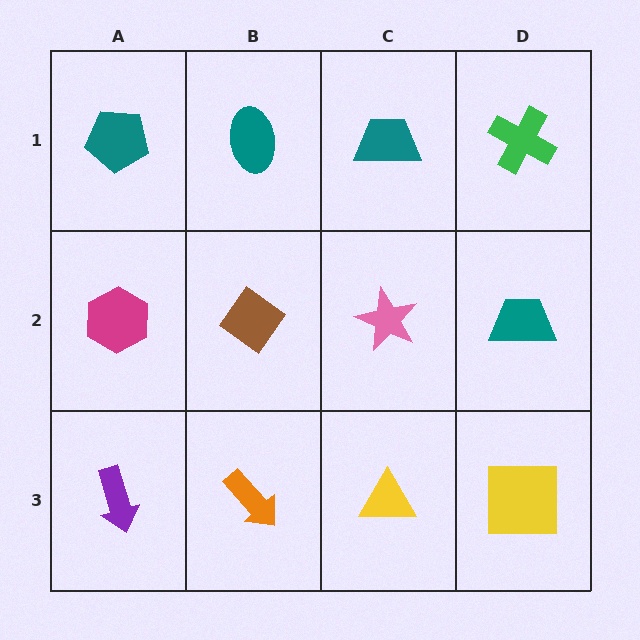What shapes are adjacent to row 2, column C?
A teal trapezoid (row 1, column C), a yellow triangle (row 3, column C), a brown diamond (row 2, column B), a teal trapezoid (row 2, column D).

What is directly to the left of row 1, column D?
A teal trapezoid.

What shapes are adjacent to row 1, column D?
A teal trapezoid (row 2, column D), a teal trapezoid (row 1, column C).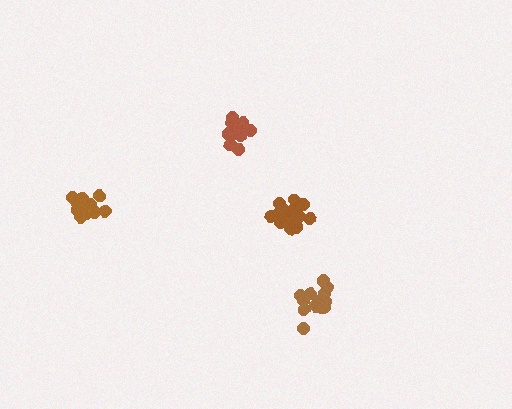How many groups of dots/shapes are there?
There are 4 groups.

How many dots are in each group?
Group 1: 15 dots, Group 2: 16 dots, Group 3: 15 dots, Group 4: 18 dots (64 total).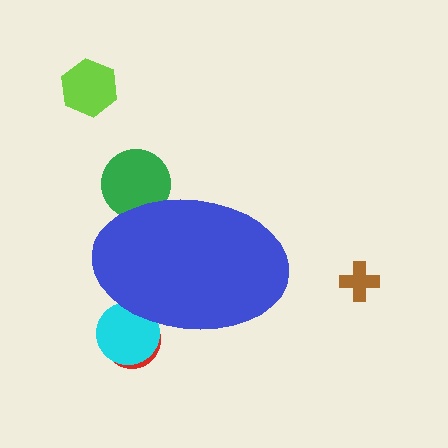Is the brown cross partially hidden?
No, the brown cross is fully visible.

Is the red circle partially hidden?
Yes, the red circle is partially hidden behind the blue ellipse.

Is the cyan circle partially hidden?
Yes, the cyan circle is partially hidden behind the blue ellipse.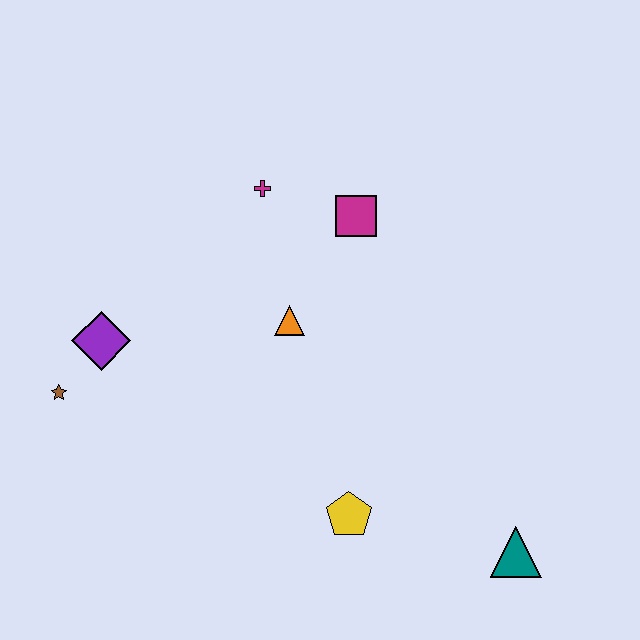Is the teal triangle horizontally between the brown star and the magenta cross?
No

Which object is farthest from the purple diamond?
The teal triangle is farthest from the purple diamond.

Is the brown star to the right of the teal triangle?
No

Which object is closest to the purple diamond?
The brown star is closest to the purple diamond.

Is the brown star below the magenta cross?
Yes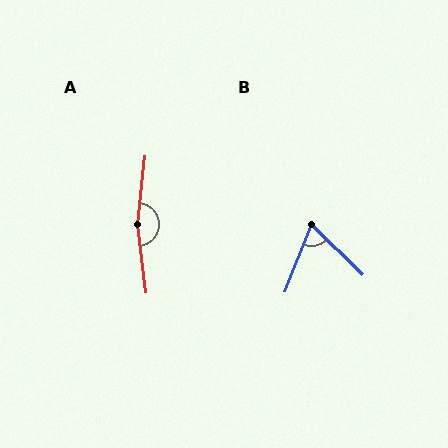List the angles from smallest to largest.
B (68°), A (166°).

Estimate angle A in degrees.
Approximately 166 degrees.